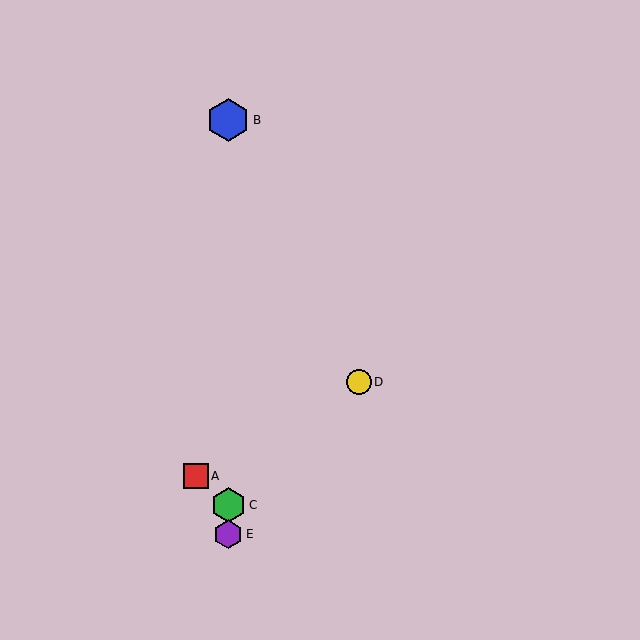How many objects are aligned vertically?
3 objects (B, C, E) are aligned vertically.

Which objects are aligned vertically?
Objects B, C, E are aligned vertically.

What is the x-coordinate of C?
Object C is at x≈228.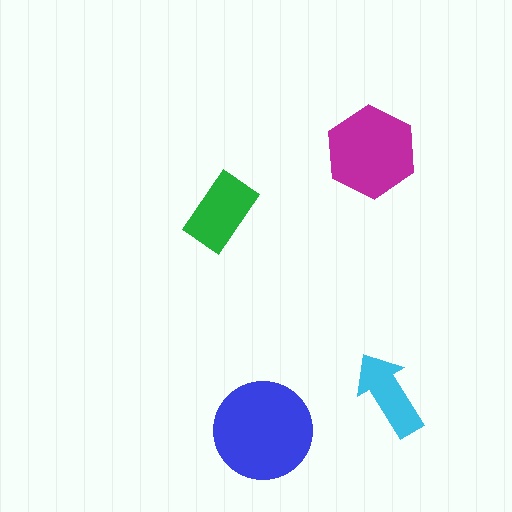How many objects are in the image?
There are 4 objects in the image.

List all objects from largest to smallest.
The blue circle, the magenta hexagon, the green rectangle, the cyan arrow.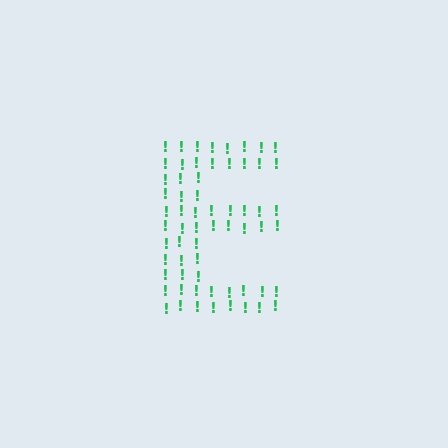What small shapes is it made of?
It is made of small exclamation marks.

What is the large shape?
The large shape is the letter E.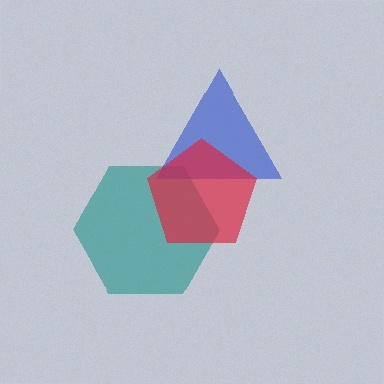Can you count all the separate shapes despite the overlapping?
Yes, there are 3 separate shapes.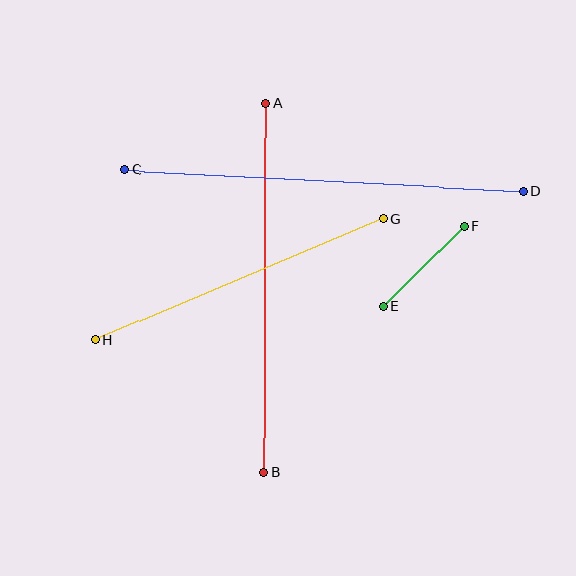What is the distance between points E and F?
The distance is approximately 114 pixels.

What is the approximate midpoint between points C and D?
The midpoint is at approximately (324, 180) pixels.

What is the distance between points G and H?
The distance is approximately 313 pixels.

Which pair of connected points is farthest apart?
Points C and D are farthest apart.